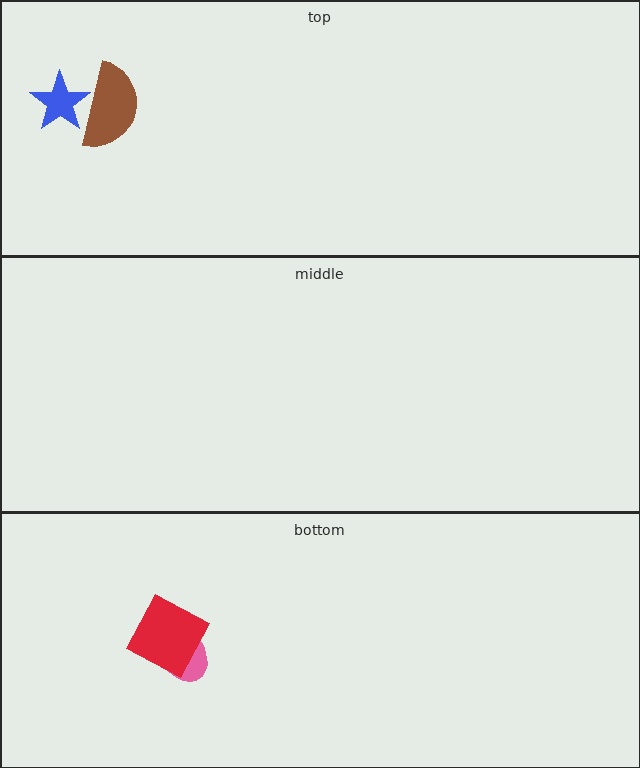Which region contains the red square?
The bottom region.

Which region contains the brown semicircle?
The top region.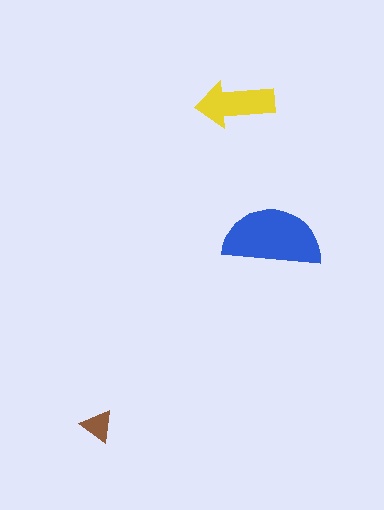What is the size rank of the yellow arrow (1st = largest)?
2nd.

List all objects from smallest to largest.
The brown triangle, the yellow arrow, the blue semicircle.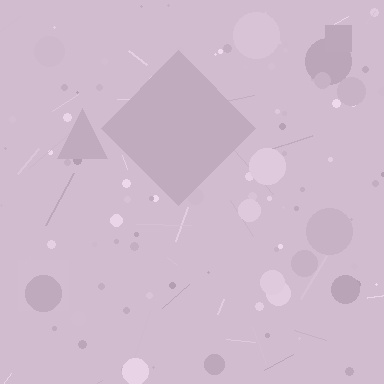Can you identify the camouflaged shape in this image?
The camouflaged shape is a diamond.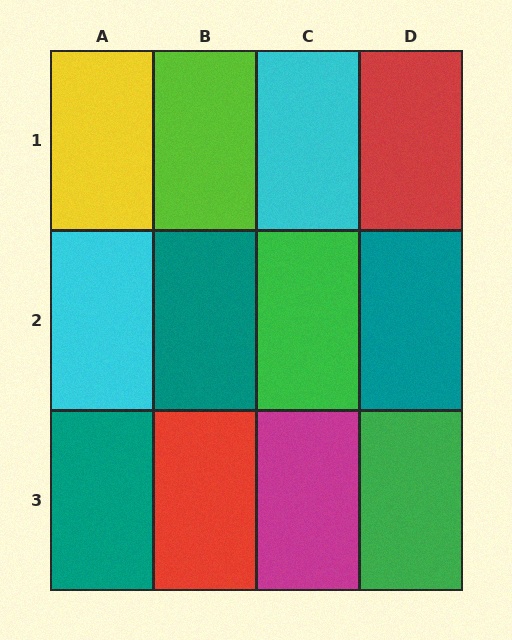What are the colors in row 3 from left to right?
Teal, red, magenta, green.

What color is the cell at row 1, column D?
Red.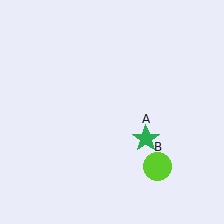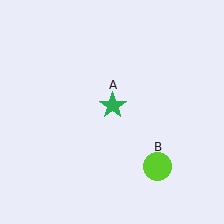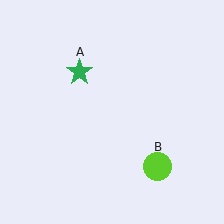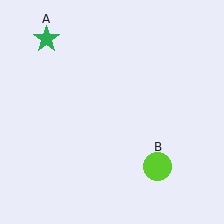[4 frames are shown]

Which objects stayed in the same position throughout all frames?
Lime circle (object B) remained stationary.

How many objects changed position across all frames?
1 object changed position: green star (object A).